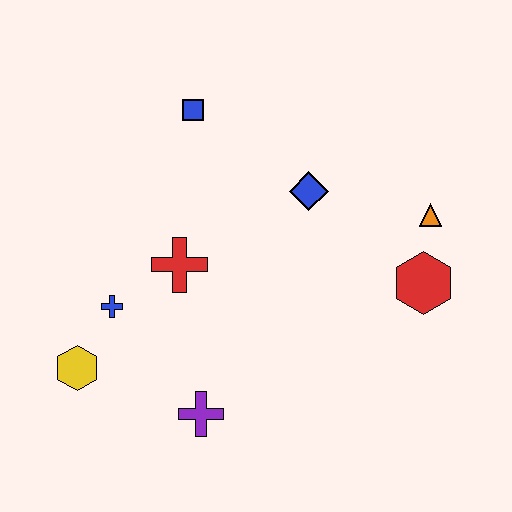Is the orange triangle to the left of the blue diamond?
No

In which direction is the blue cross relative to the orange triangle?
The blue cross is to the left of the orange triangle.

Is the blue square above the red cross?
Yes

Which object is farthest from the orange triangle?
The yellow hexagon is farthest from the orange triangle.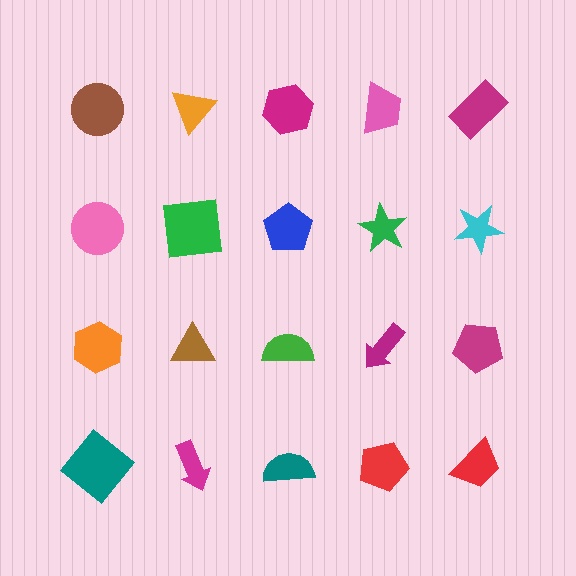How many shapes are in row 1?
5 shapes.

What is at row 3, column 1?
An orange hexagon.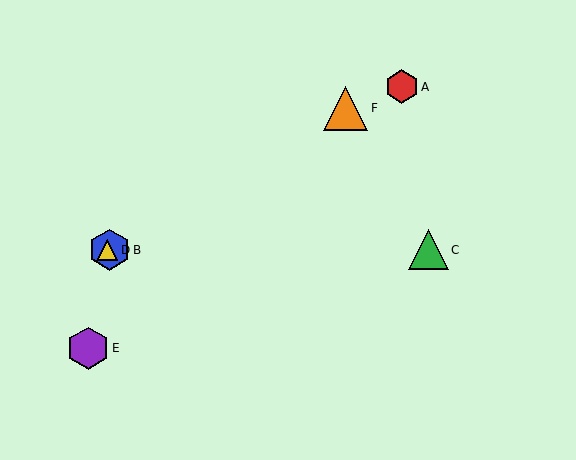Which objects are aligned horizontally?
Objects B, C, D are aligned horizontally.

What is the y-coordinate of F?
Object F is at y≈108.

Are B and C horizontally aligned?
Yes, both are at y≈250.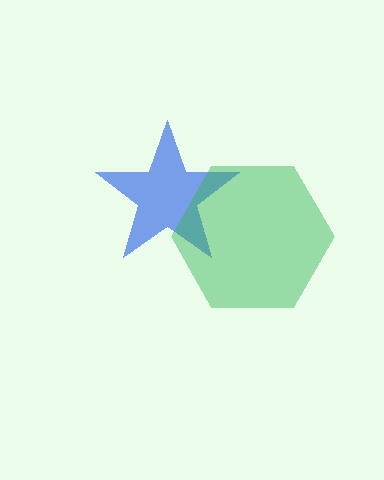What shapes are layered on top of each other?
The layered shapes are: a blue star, a green hexagon.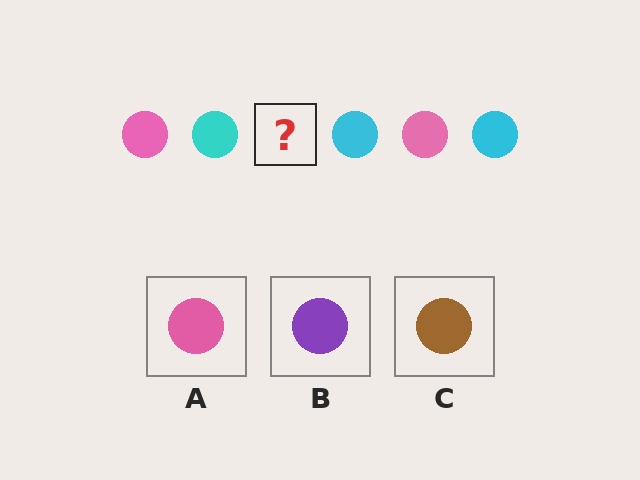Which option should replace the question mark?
Option A.